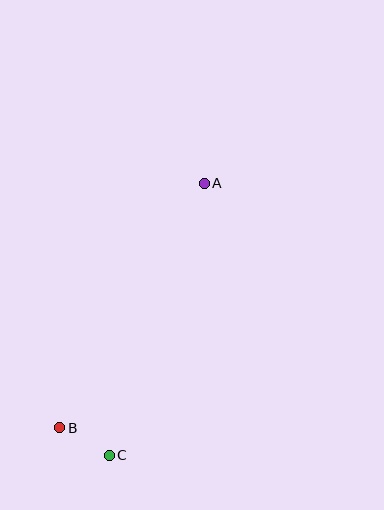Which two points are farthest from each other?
Points A and C are farthest from each other.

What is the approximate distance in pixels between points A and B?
The distance between A and B is approximately 284 pixels.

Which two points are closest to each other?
Points B and C are closest to each other.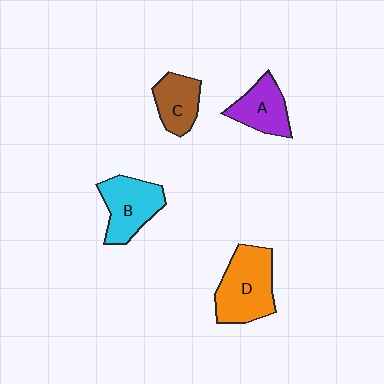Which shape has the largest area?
Shape D (orange).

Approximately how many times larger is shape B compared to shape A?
Approximately 1.2 times.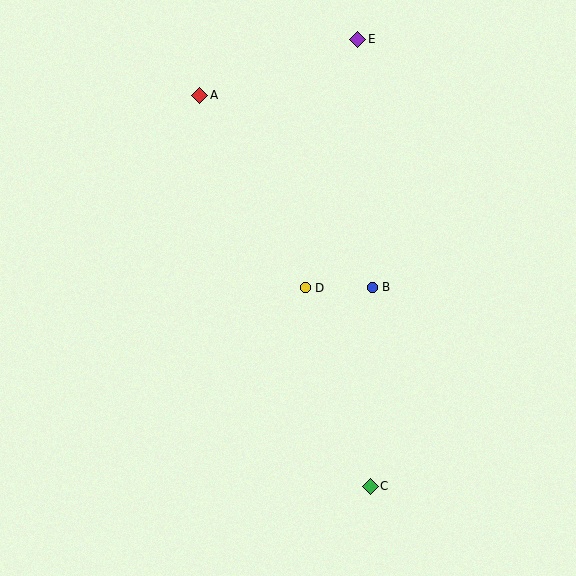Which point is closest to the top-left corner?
Point A is closest to the top-left corner.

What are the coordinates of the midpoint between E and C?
The midpoint between E and C is at (364, 263).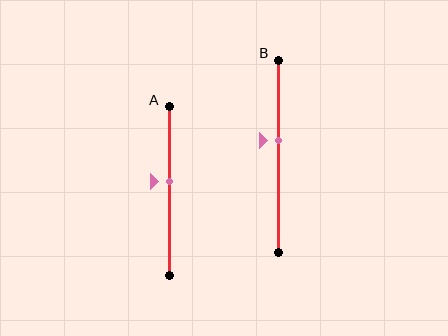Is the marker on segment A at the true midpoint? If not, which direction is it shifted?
No, the marker on segment A is shifted upward by about 6% of the segment length.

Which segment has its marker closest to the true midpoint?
Segment A has its marker closest to the true midpoint.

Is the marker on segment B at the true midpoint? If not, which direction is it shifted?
No, the marker on segment B is shifted upward by about 8% of the segment length.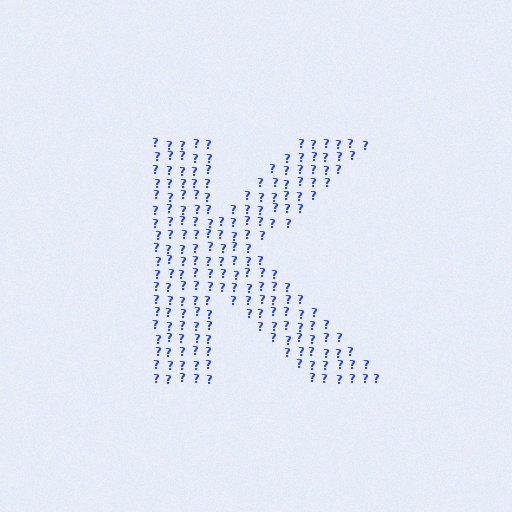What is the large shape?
The large shape is the letter K.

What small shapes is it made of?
It is made of small question marks.